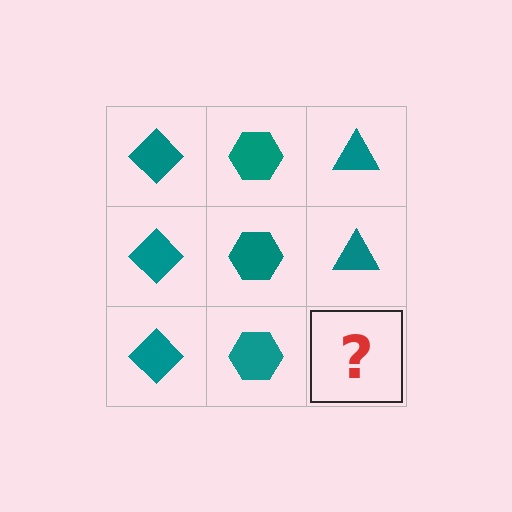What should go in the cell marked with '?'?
The missing cell should contain a teal triangle.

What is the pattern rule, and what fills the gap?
The rule is that each column has a consistent shape. The gap should be filled with a teal triangle.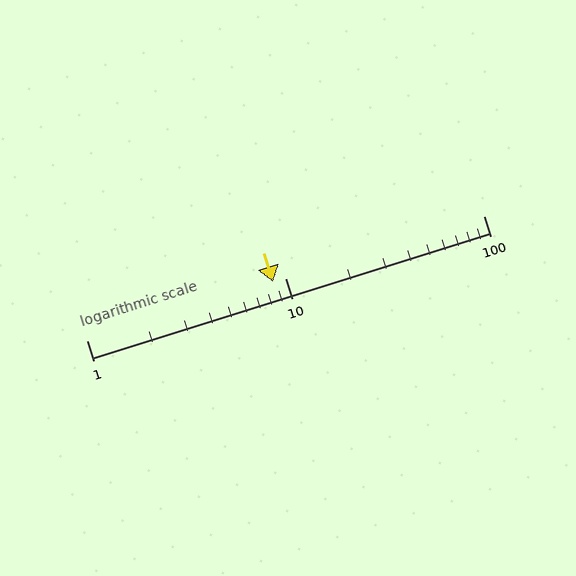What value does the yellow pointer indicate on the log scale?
The pointer indicates approximately 8.7.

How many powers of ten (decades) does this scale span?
The scale spans 2 decades, from 1 to 100.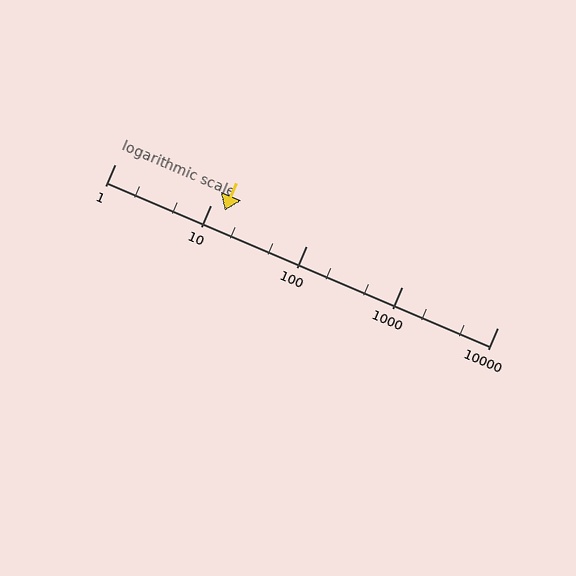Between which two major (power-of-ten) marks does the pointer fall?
The pointer is between 10 and 100.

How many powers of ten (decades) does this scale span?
The scale spans 4 decades, from 1 to 10000.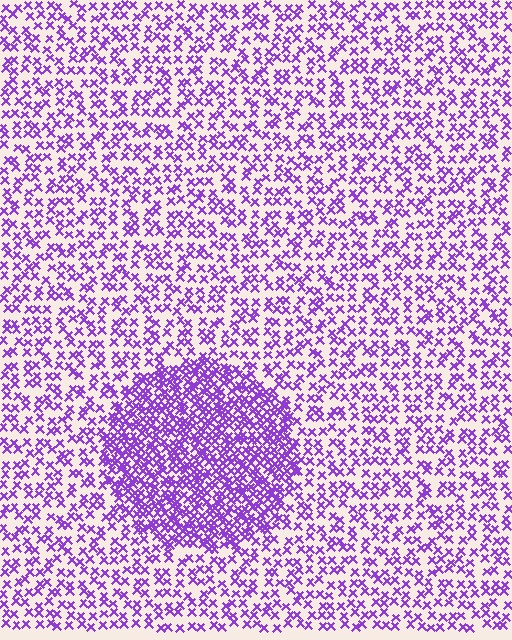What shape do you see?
I see a circle.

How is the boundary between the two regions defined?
The boundary is defined by a change in element density (approximately 2.2x ratio). All elements are the same color, size, and shape.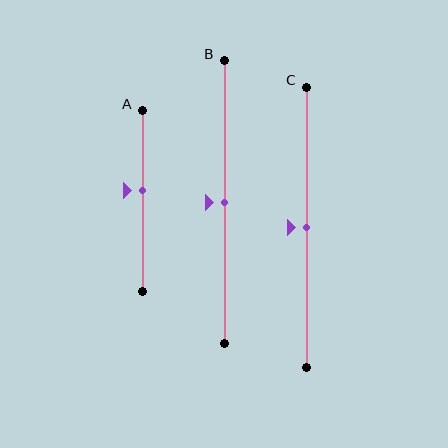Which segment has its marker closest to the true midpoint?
Segment B has its marker closest to the true midpoint.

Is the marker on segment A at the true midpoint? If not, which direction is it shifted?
No, the marker on segment A is shifted upward by about 6% of the segment length.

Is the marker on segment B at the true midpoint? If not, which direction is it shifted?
Yes, the marker on segment B is at the true midpoint.